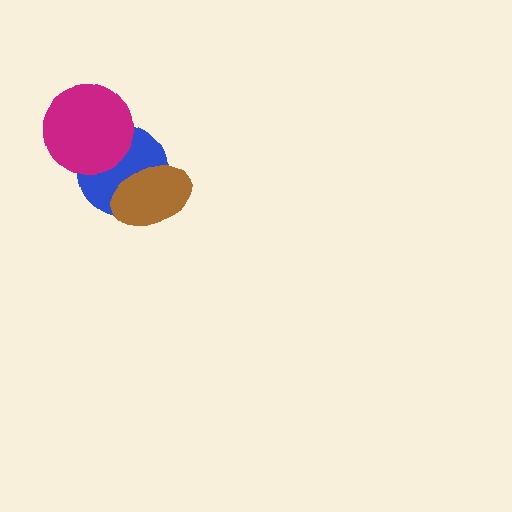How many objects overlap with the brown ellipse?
1 object overlaps with the brown ellipse.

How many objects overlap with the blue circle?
2 objects overlap with the blue circle.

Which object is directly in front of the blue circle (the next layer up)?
The brown ellipse is directly in front of the blue circle.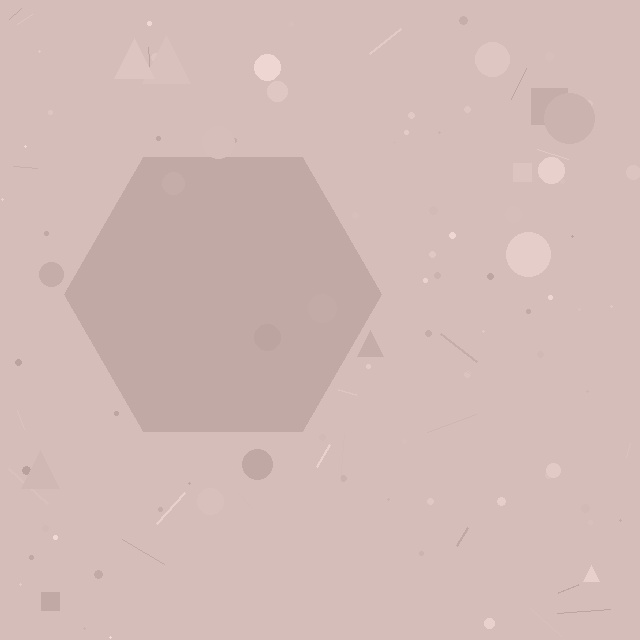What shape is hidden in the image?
A hexagon is hidden in the image.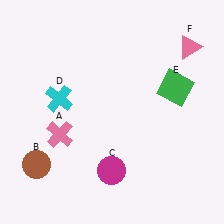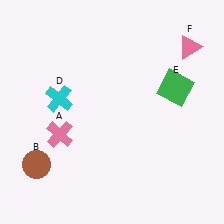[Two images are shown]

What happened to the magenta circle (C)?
The magenta circle (C) was removed in Image 2. It was in the bottom-left area of Image 1.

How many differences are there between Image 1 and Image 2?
There is 1 difference between the two images.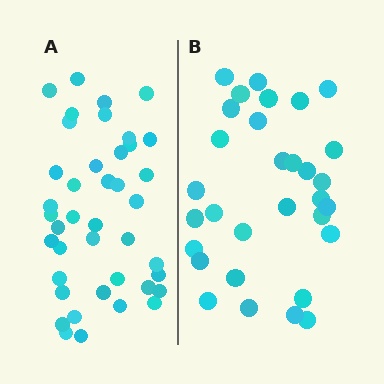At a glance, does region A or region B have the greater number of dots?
Region A (the left region) has more dots.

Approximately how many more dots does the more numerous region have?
Region A has roughly 10 or so more dots than region B.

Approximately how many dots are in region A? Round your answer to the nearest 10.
About 40 dots. (The exact count is 41, which rounds to 40.)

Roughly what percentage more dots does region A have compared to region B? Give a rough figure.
About 30% more.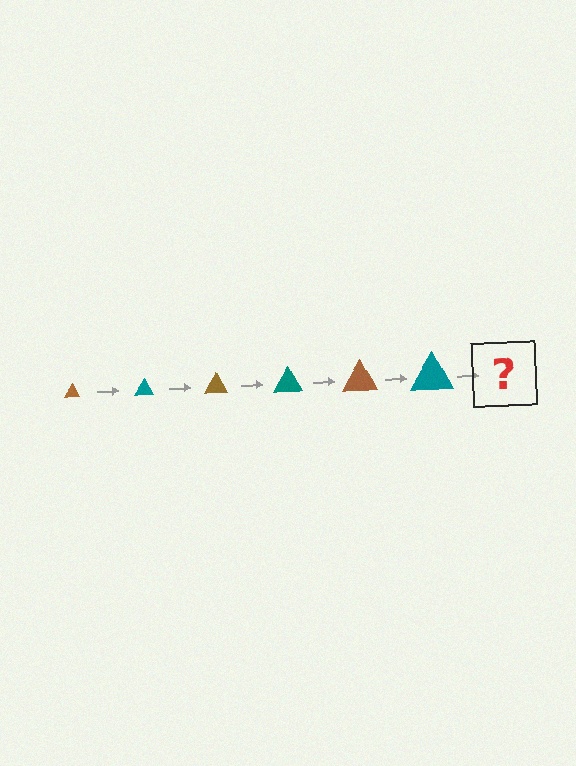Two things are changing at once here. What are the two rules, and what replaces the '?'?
The two rules are that the triangle grows larger each step and the color cycles through brown and teal. The '?' should be a brown triangle, larger than the previous one.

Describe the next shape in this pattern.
It should be a brown triangle, larger than the previous one.